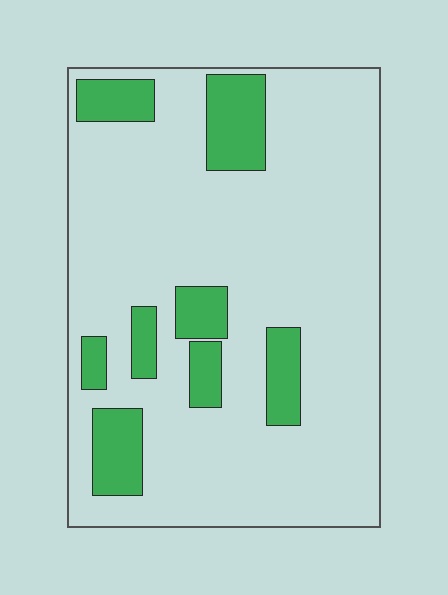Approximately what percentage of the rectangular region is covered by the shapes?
Approximately 20%.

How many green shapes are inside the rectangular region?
8.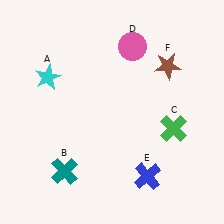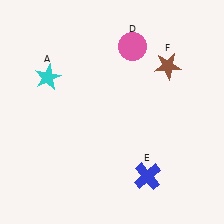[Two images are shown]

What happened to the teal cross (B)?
The teal cross (B) was removed in Image 2. It was in the bottom-left area of Image 1.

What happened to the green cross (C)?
The green cross (C) was removed in Image 2. It was in the bottom-right area of Image 1.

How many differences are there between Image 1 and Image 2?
There are 2 differences between the two images.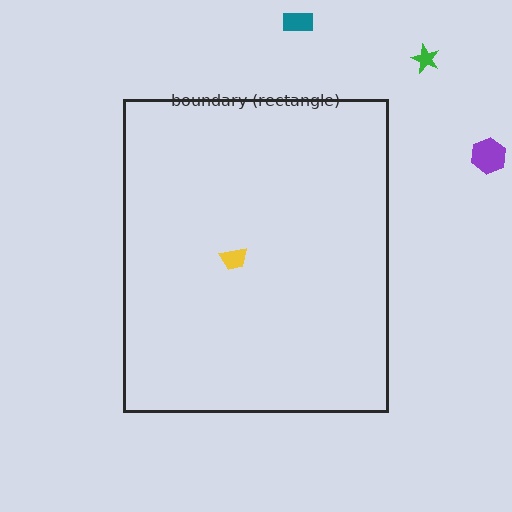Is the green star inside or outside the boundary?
Outside.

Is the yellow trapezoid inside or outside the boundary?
Inside.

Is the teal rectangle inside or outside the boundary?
Outside.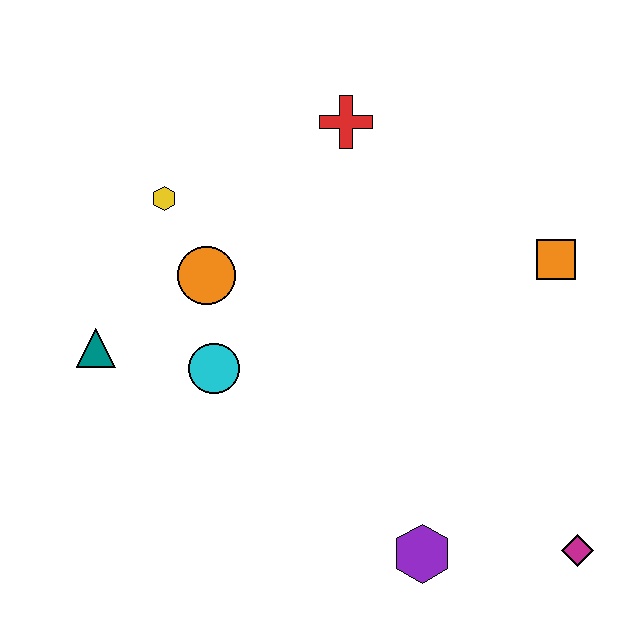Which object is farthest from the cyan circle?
The magenta diamond is farthest from the cyan circle.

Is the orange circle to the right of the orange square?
No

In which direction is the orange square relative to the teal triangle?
The orange square is to the right of the teal triangle.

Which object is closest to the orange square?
The red cross is closest to the orange square.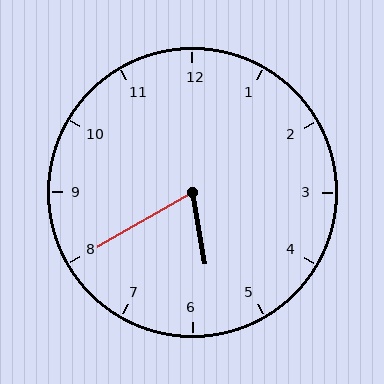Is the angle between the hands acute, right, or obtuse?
It is acute.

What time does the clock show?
5:40.